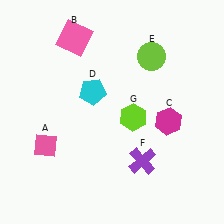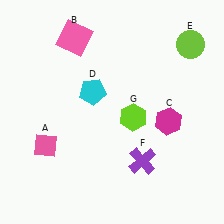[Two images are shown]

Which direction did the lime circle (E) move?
The lime circle (E) moved right.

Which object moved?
The lime circle (E) moved right.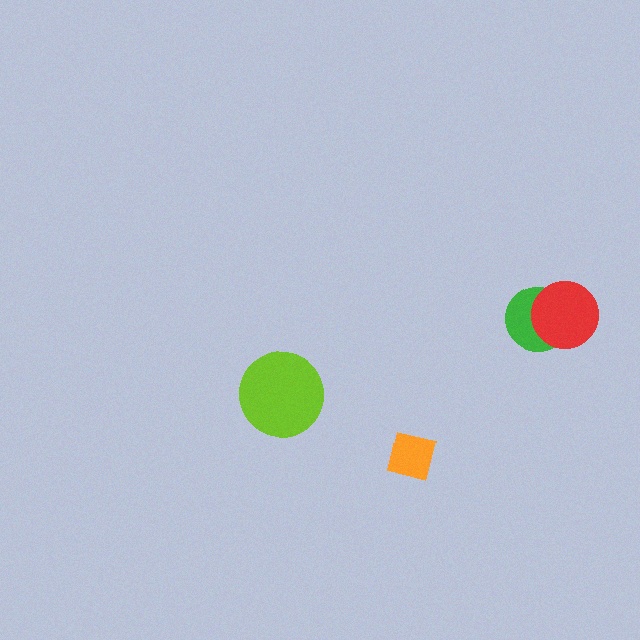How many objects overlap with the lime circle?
0 objects overlap with the lime circle.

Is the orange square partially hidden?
No, no other shape covers it.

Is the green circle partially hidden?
Yes, it is partially covered by another shape.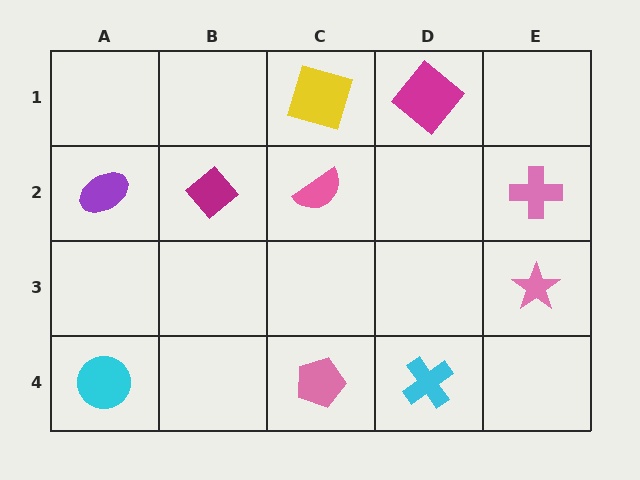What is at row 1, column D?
A magenta diamond.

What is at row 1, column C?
A yellow square.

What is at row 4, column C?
A pink pentagon.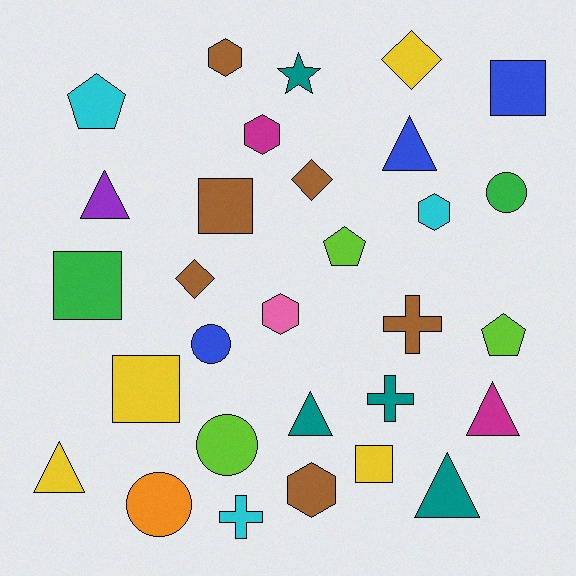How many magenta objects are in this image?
There are 2 magenta objects.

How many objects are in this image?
There are 30 objects.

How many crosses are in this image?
There are 3 crosses.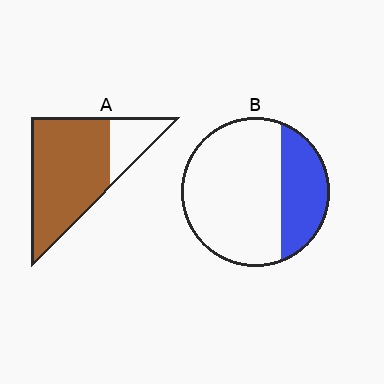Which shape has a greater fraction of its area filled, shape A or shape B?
Shape A.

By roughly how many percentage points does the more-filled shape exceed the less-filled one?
By roughly 50 percentage points (A over B).